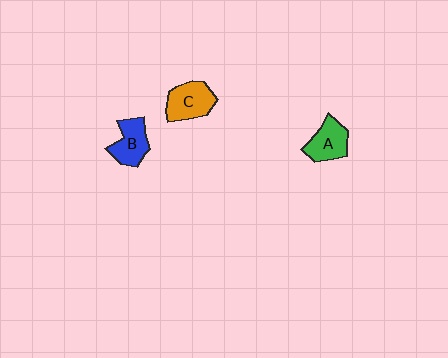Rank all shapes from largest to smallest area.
From largest to smallest: C (orange), A (green), B (blue).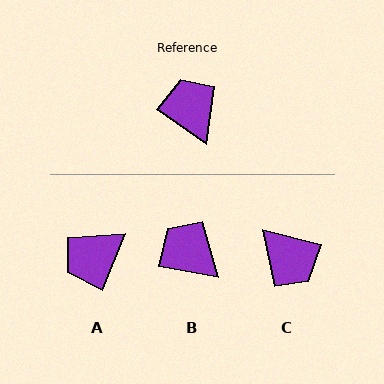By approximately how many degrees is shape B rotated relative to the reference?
Approximately 24 degrees counter-clockwise.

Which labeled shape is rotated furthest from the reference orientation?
C, about 160 degrees away.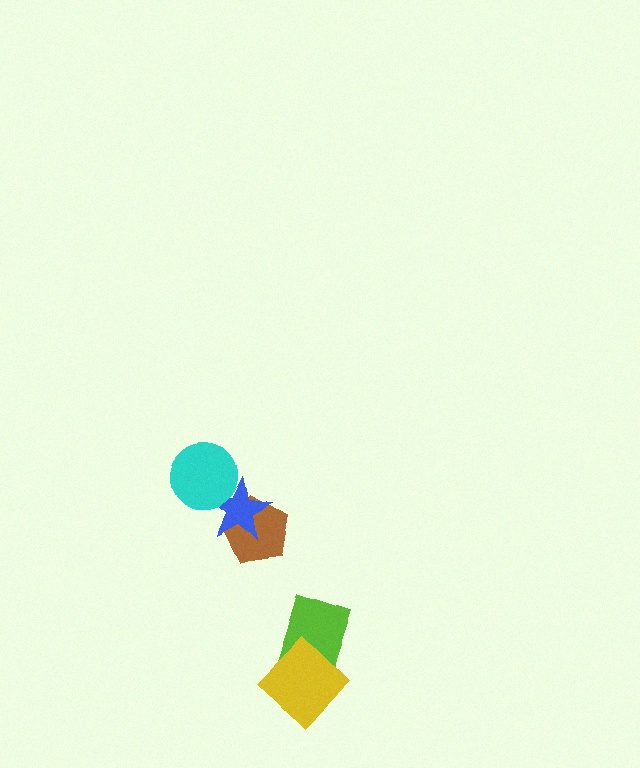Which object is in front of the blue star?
The cyan circle is in front of the blue star.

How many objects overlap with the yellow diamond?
1 object overlaps with the yellow diamond.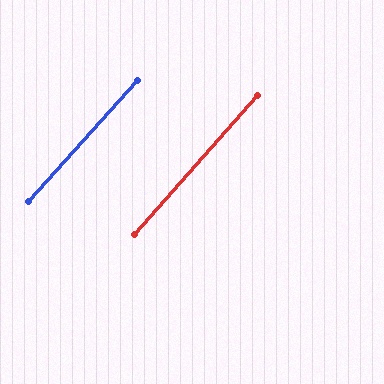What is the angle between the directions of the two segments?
Approximately 0 degrees.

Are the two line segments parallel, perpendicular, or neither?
Parallel — their directions differ by only 0.4°.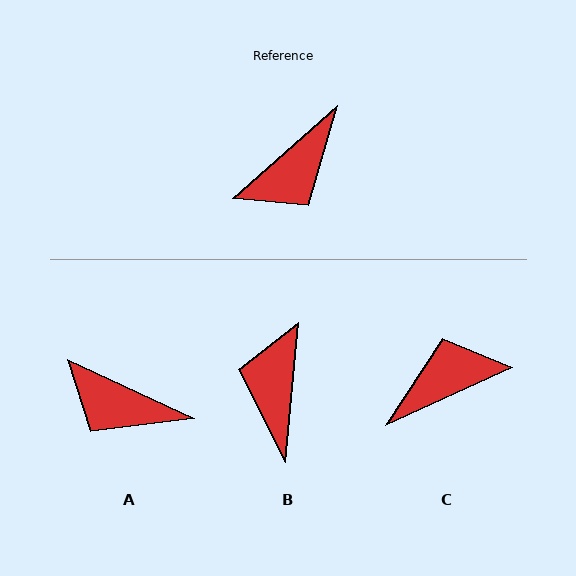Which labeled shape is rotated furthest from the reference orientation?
C, about 163 degrees away.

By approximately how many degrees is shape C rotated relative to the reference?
Approximately 163 degrees counter-clockwise.